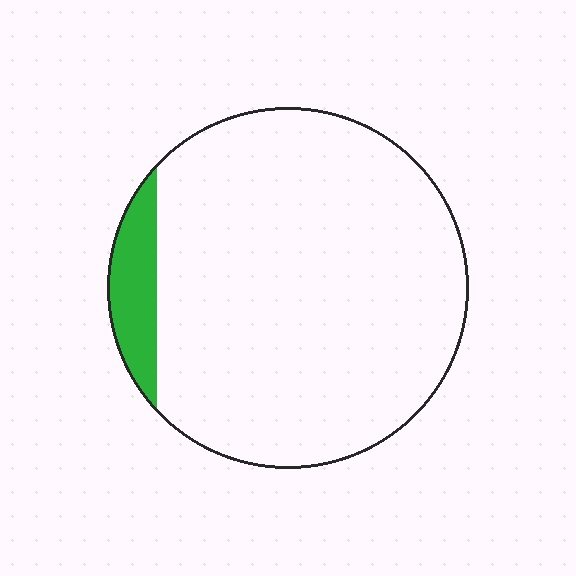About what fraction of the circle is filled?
About one tenth (1/10).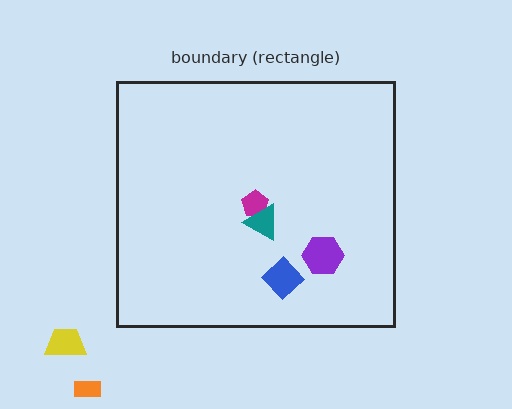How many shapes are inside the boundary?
4 inside, 2 outside.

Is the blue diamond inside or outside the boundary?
Inside.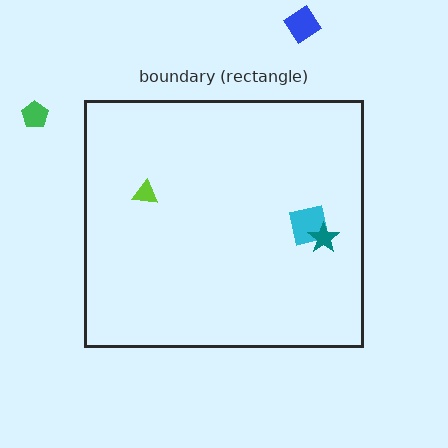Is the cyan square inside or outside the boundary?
Inside.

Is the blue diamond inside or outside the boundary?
Outside.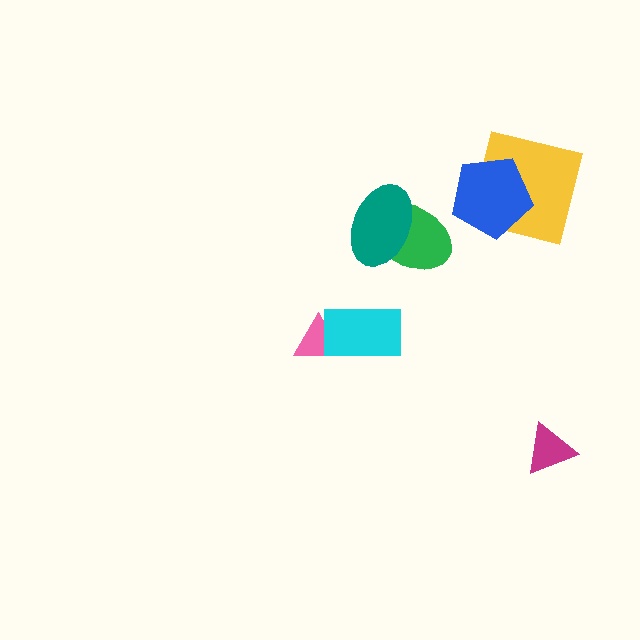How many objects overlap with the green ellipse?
1 object overlaps with the green ellipse.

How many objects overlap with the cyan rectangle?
1 object overlaps with the cyan rectangle.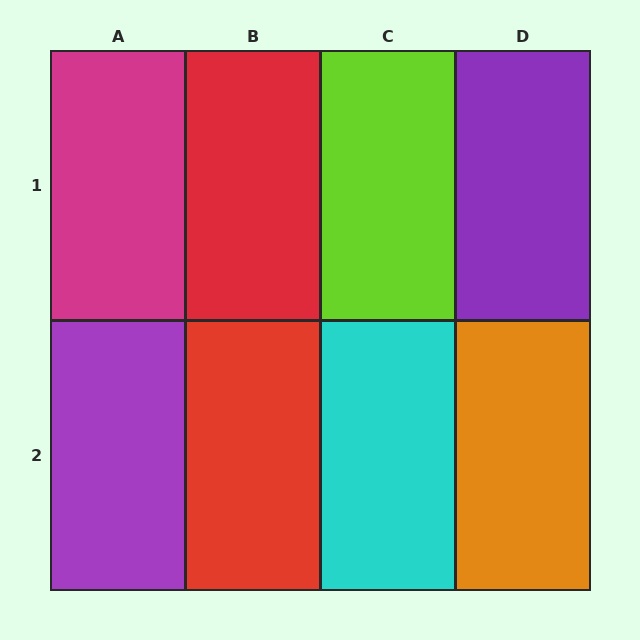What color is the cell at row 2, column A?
Purple.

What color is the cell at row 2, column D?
Orange.